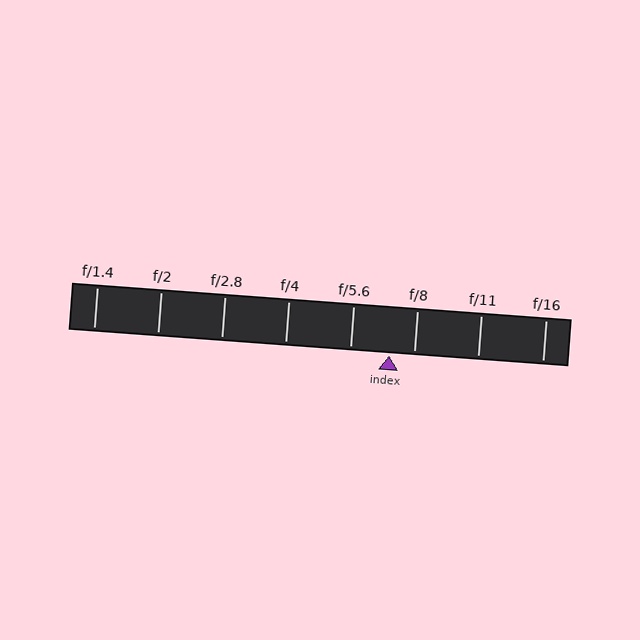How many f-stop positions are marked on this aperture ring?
There are 8 f-stop positions marked.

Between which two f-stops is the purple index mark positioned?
The index mark is between f/5.6 and f/8.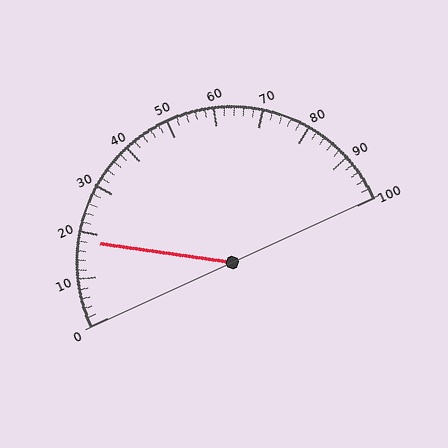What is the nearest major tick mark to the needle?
The nearest major tick mark is 20.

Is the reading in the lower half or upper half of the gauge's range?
The reading is in the lower half of the range (0 to 100).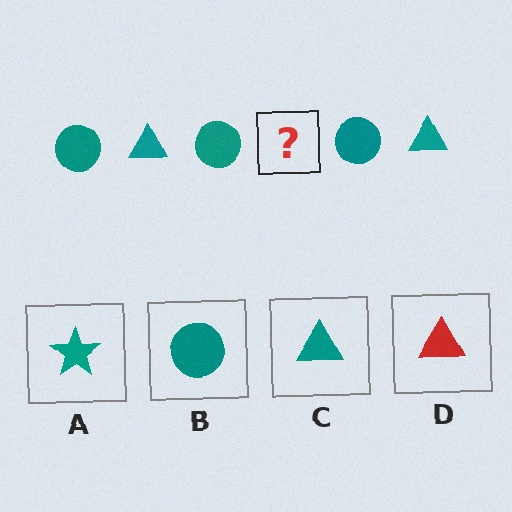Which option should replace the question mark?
Option C.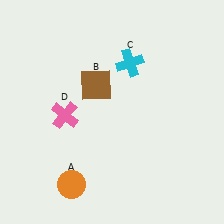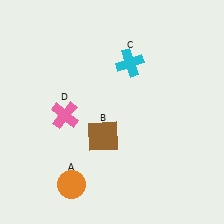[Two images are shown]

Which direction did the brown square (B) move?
The brown square (B) moved down.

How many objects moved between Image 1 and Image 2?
1 object moved between the two images.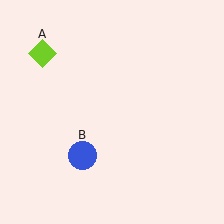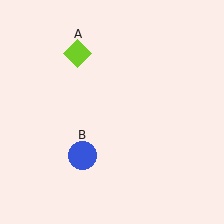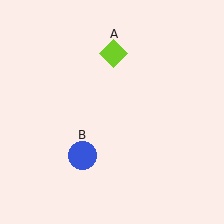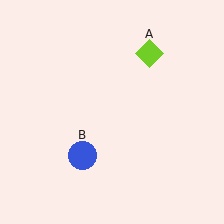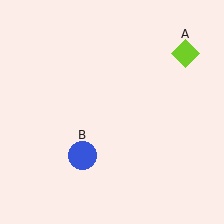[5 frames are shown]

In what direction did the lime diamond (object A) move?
The lime diamond (object A) moved right.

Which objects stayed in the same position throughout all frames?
Blue circle (object B) remained stationary.